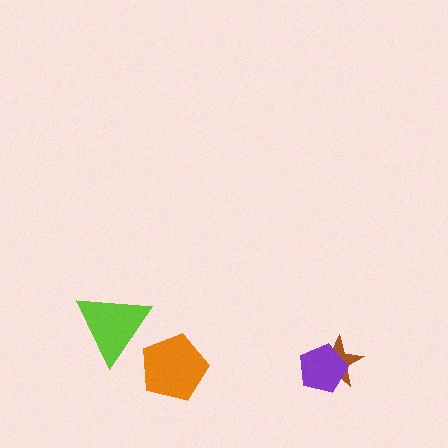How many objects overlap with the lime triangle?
0 objects overlap with the lime triangle.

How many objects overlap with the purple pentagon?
1 object overlaps with the purple pentagon.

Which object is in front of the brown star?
The purple pentagon is in front of the brown star.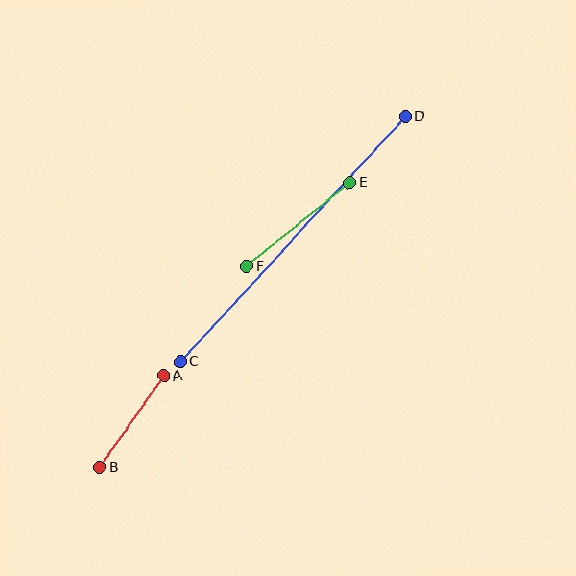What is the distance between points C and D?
The distance is approximately 333 pixels.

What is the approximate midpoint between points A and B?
The midpoint is at approximately (132, 422) pixels.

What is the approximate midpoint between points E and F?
The midpoint is at approximately (298, 225) pixels.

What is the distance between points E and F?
The distance is approximately 133 pixels.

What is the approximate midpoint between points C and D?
The midpoint is at approximately (293, 239) pixels.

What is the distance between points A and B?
The distance is approximately 112 pixels.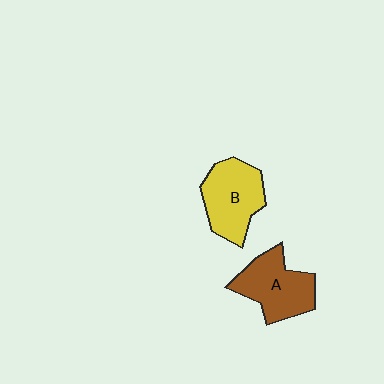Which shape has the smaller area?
Shape A (brown).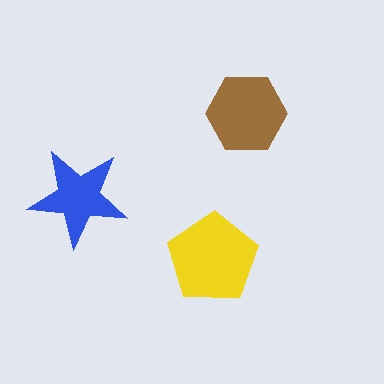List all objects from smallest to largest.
The blue star, the brown hexagon, the yellow pentagon.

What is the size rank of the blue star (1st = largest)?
3rd.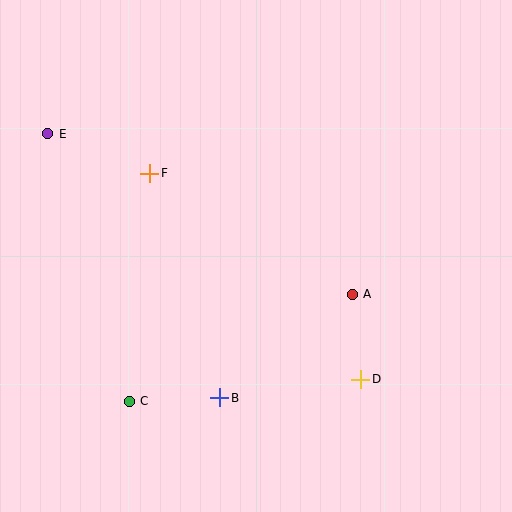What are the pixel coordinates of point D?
Point D is at (361, 379).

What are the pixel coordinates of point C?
Point C is at (129, 401).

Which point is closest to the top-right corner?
Point A is closest to the top-right corner.